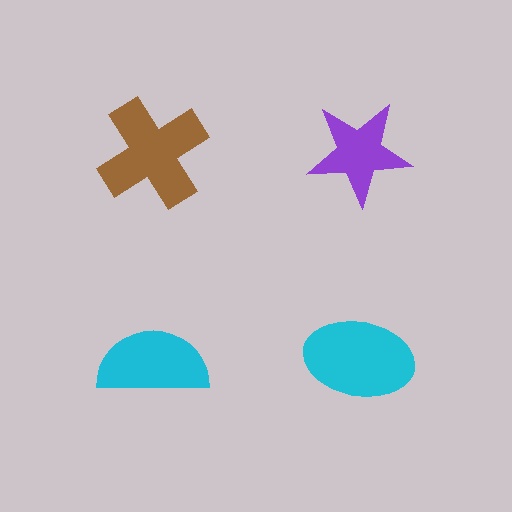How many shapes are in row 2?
2 shapes.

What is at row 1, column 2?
A purple star.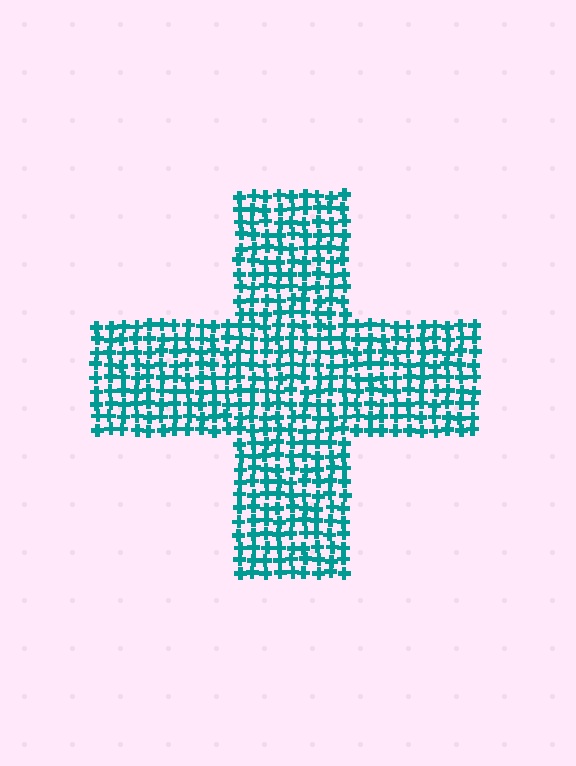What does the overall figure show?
The overall figure shows a cross.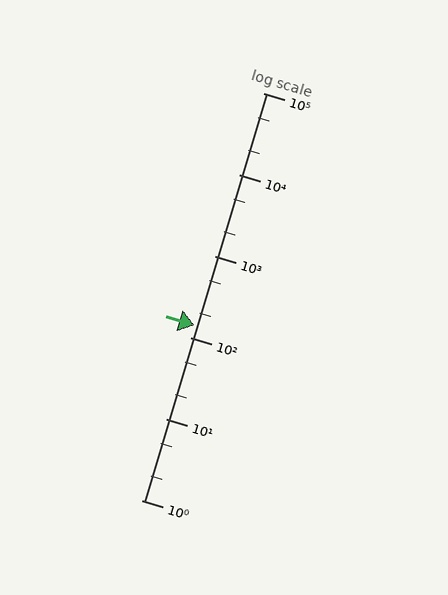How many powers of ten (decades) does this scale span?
The scale spans 5 decades, from 1 to 100000.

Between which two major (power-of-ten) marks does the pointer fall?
The pointer is between 100 and 1000.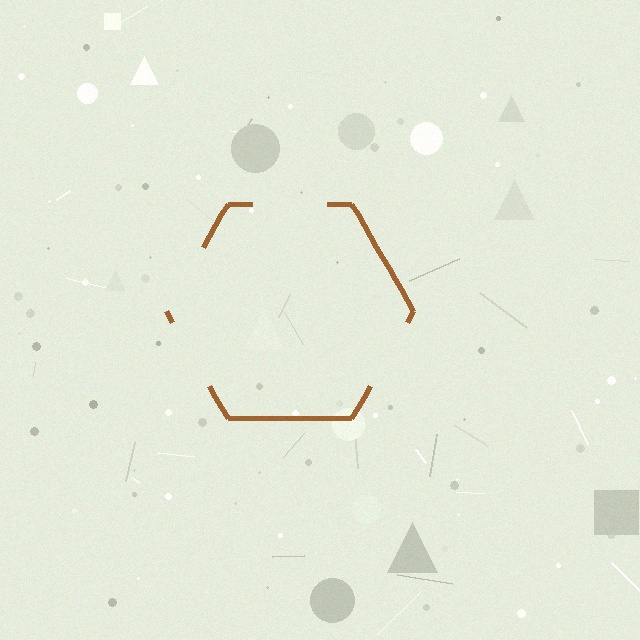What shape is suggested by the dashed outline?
The dashed outline suggests a hexagon.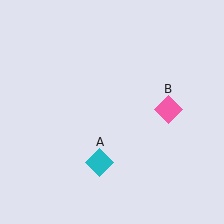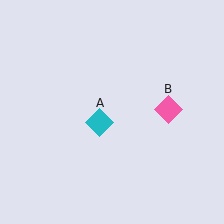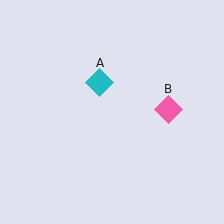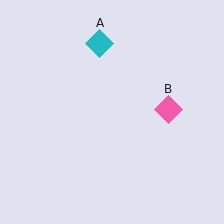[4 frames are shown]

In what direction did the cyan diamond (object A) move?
The cyan diamond (object A) moved up.